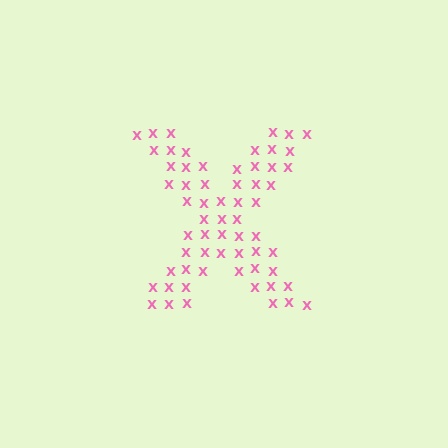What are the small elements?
The small elements are letter X's.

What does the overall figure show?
The overall figure shows the letter X.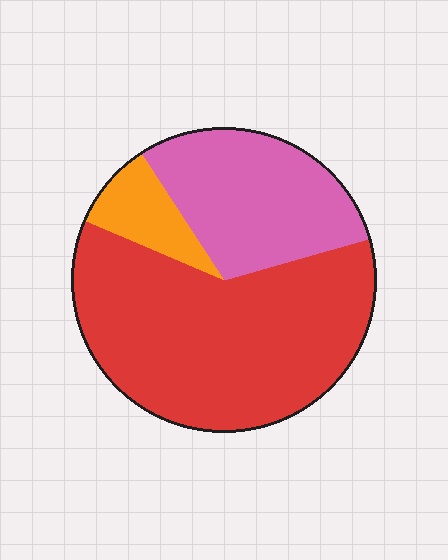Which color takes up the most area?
Red, at roughly 60%.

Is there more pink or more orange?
Pink.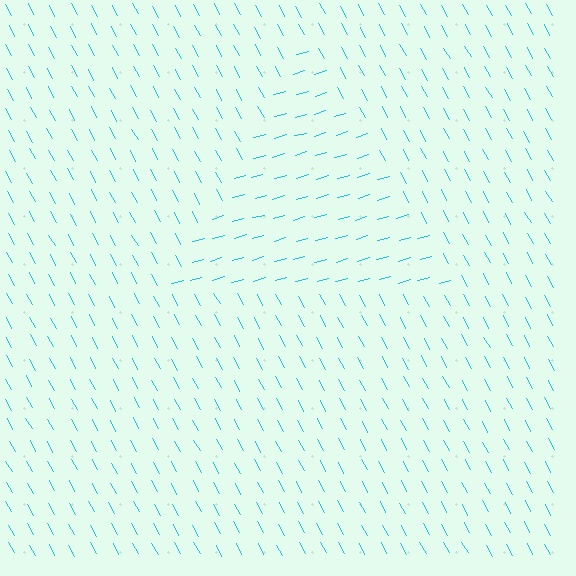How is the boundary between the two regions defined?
The boundary is defined purely by a change in line orientation (approximately 78 degrees difference). All lines are the same color and thickness.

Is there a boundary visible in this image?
Yes, there is a texture boundary formed by a change in line orientation.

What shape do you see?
I see a triangle.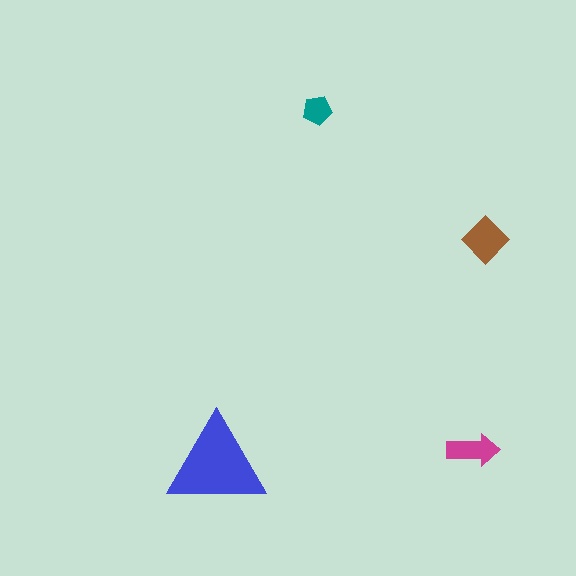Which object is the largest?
The blue triangle.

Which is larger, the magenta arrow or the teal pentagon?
The magenta arrow.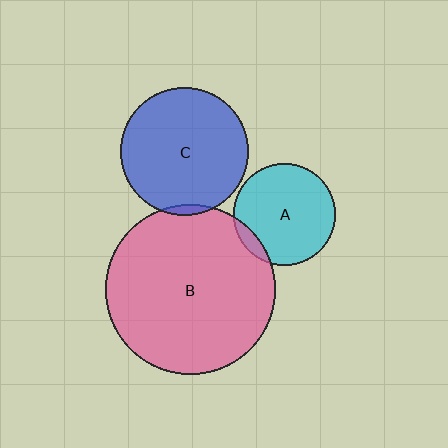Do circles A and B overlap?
Yes.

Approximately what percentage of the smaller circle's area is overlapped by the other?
Approximately 5%.